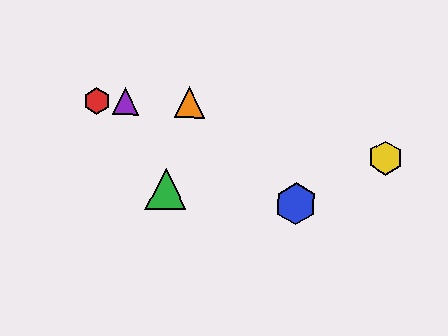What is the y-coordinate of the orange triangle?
The orange triangle is at y≈103.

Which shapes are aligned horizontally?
The red hexagon, the purple triangle, the orange triangle are aligned horizontally.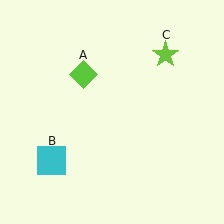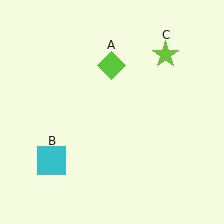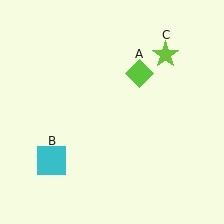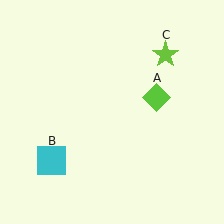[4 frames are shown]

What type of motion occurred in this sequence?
The lime diamond (object A) rotated clockwise around the center of the scene.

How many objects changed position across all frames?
1 object changed position: lime diamond (object A).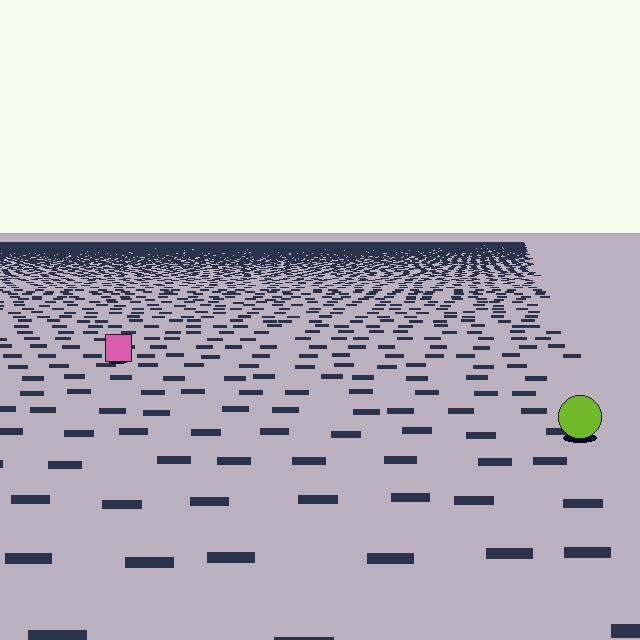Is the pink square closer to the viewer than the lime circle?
No. The lime circle is closer — you can tell from the texture gradient: the ground texture is coarser near it.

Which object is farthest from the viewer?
The pink square is farthest from the viewer. It appears smaller and the ground texture around it is denser.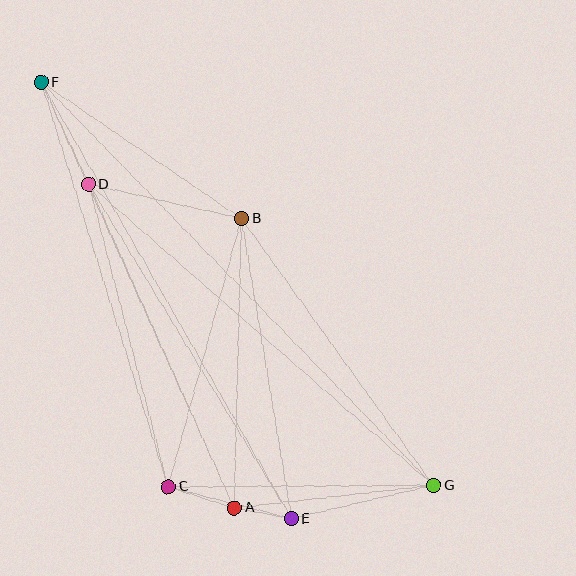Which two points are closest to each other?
Points A and E are closest to each other.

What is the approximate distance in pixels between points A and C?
The distance between A and C is approximately 69 pixels.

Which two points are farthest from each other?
Points F and G are farthest from each other.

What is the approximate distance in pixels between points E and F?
The distance between E and F is approximately 503 pixels.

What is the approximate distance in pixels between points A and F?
The distance between A and F is approximately 467 pixels.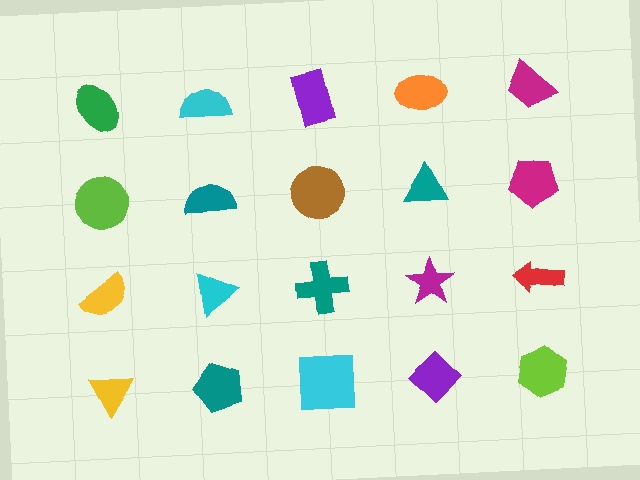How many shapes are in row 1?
5 shapes.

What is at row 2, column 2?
A teal semicircle.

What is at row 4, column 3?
A cyan square.